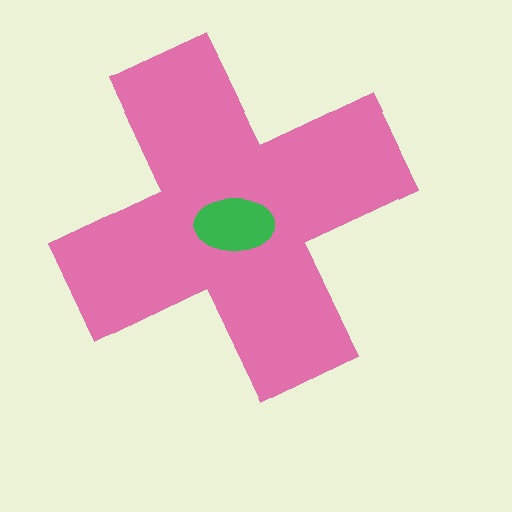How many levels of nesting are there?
2.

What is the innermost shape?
The green ellipse.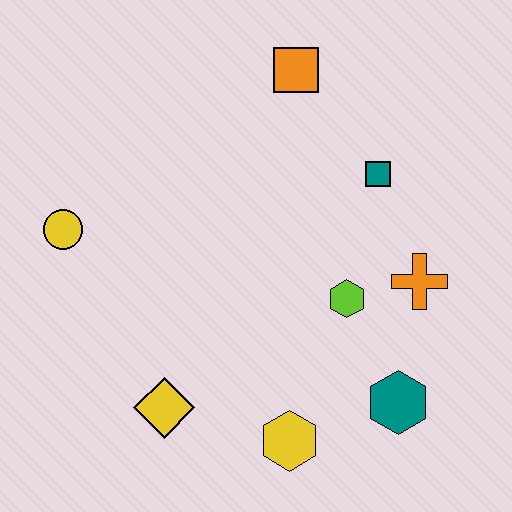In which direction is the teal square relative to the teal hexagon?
The teal square is above the teal hexagon.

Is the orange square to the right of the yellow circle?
Yes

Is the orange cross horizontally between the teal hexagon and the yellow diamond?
No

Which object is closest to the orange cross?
The lime hexagon is closest to the orange cross.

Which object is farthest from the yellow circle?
The teal hexagon is farthest from the yellow circle.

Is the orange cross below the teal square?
Yes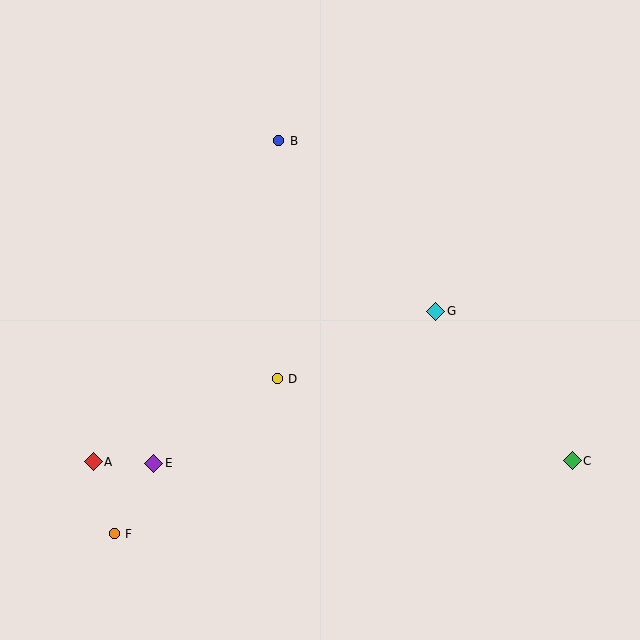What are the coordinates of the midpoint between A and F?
The midpoint between A and F is at (104, 498).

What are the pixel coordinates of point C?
Point C is at (572, 461).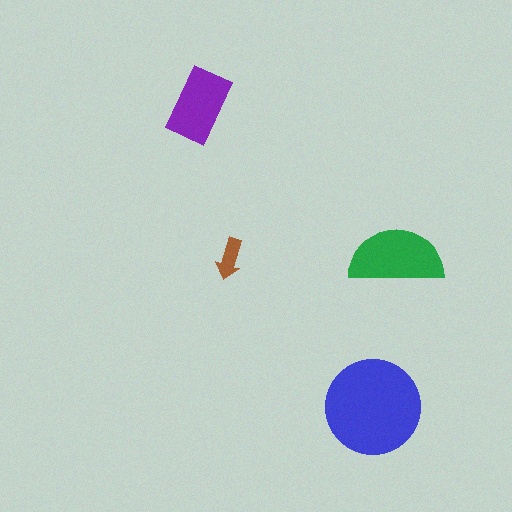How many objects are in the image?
There are 4 objects in the image.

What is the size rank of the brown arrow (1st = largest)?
4th.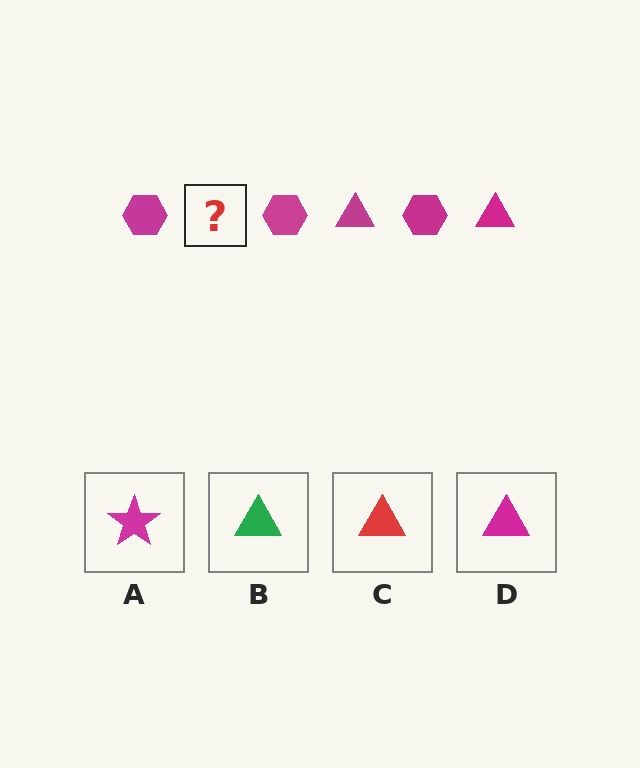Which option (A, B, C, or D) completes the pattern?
D.